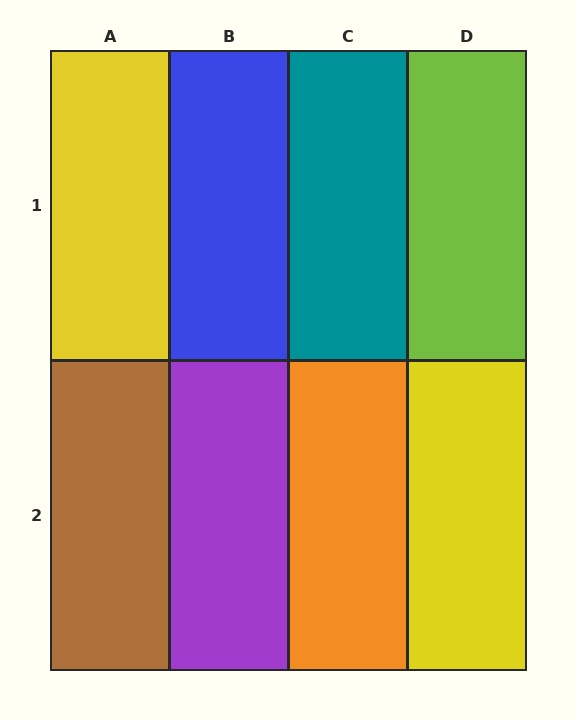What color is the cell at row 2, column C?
Orange.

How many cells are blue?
1 cell is blue.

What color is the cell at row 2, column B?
Purple.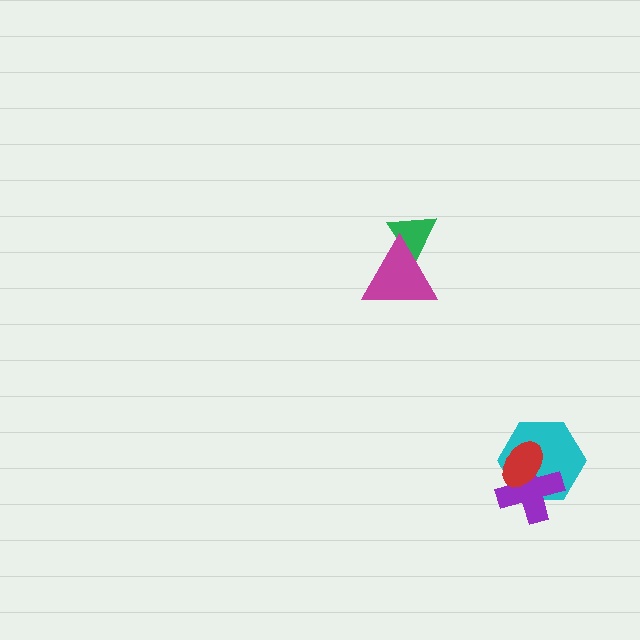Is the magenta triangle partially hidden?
No, no other shape covers it.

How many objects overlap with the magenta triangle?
1 object overlaps with the magenta triangle.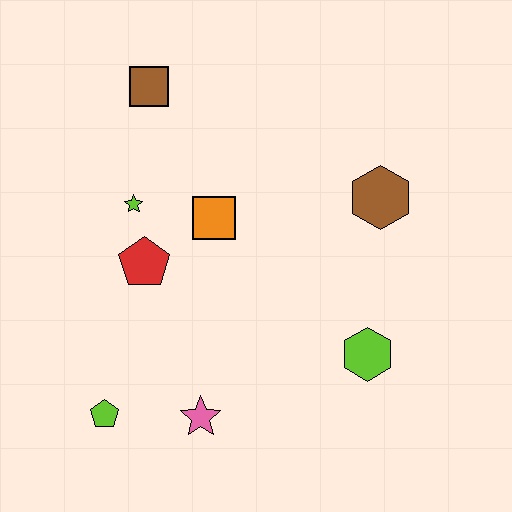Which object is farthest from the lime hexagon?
The brown square is farthest from the lime hexagon.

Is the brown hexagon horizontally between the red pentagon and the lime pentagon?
No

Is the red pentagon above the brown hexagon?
No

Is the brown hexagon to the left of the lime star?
No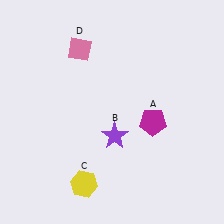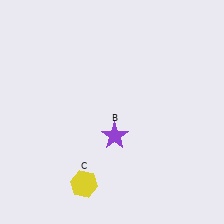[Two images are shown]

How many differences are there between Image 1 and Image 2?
There are 2 differences between the two images.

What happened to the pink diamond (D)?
The pink diamond (D) was removed in Image 2. It was in the top-left area of Image 1.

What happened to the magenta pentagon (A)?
The magenta pentagon (A) was removed in Image 2. It was in the bottom-right area of Image 1.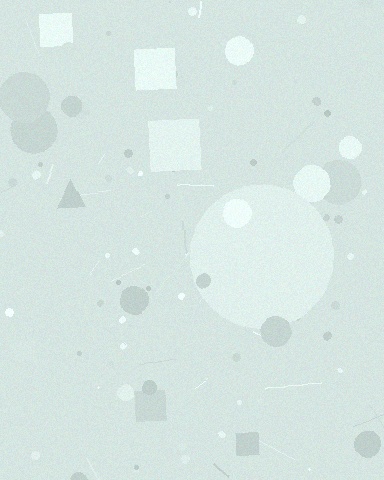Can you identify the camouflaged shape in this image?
The camouflaged shape is a circle.